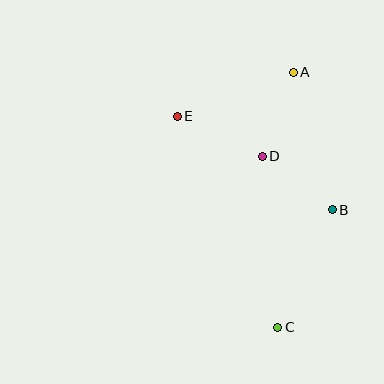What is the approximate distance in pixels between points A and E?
The distance between A and E is approximately 124 pixels.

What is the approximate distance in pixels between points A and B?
The distance between A and B is approximately 143 pixels.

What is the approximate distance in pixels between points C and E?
The distance between C and E is approximately 234 pixels.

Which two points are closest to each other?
Points B and D are closest to each other.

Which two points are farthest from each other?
Points A and C are farthest from each other.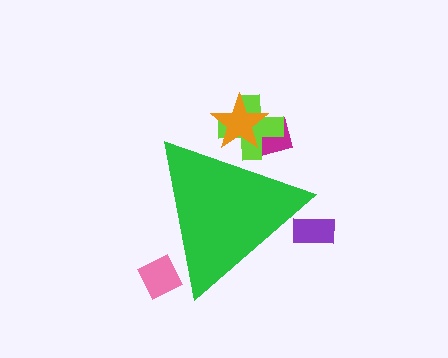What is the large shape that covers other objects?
A green triangle.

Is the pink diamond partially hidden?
Yes, the pink diamond is partially hidden behind the green triangle.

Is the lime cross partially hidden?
Yes, the lime cross is partially hidden behind the green triangle.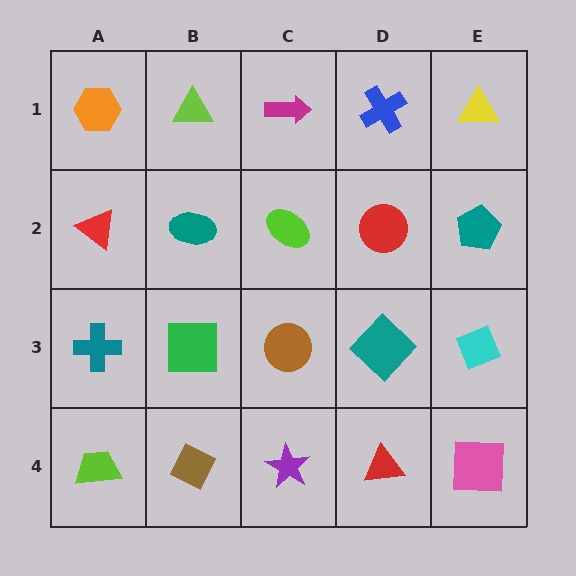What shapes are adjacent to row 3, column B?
A teal ellipse (row 2, column B), a brown diamond (row 4, column B), a teal cross (row 3, column A), a brown circle (row 3, column C).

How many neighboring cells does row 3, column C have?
4.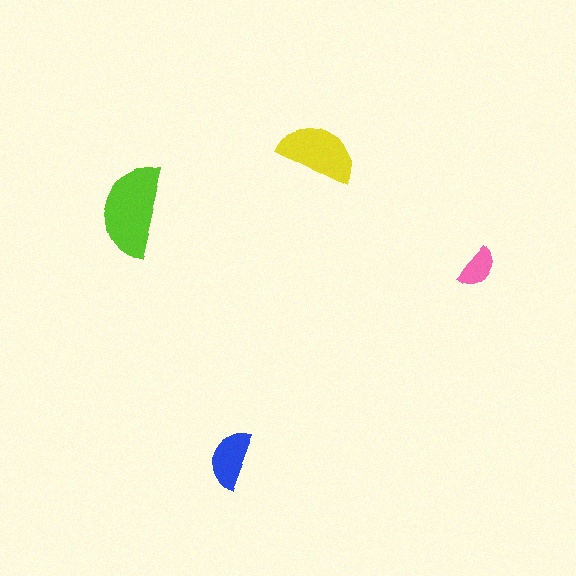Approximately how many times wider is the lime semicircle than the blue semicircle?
About 1.5 times wider.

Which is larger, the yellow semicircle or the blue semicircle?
The yellow one.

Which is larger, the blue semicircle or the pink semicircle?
The blue one.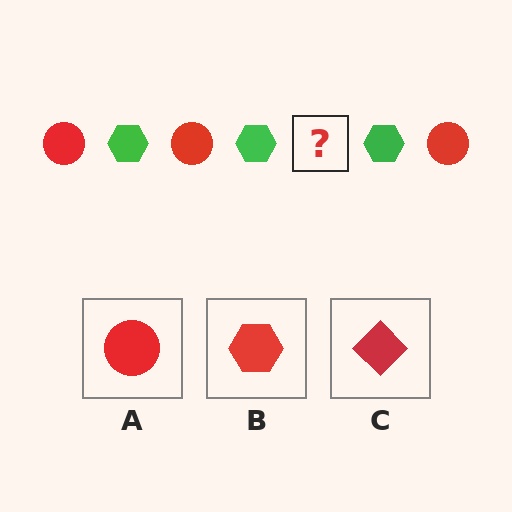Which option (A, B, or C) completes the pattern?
A.